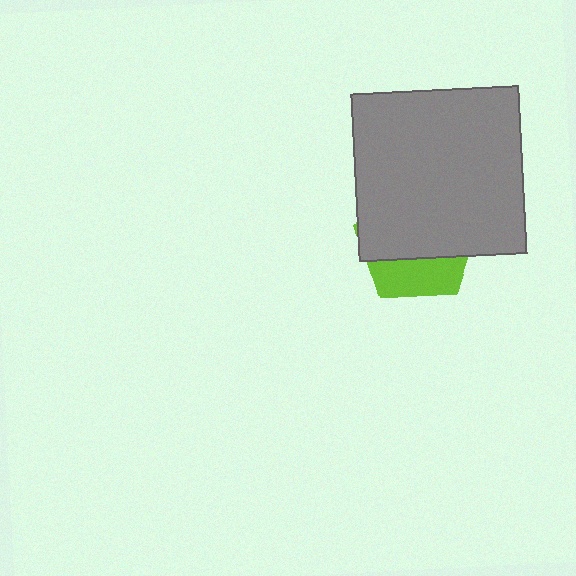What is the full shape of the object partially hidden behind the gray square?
The partially hidden object is a lime pentagon.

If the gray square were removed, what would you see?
You would see the complete lime pentagon.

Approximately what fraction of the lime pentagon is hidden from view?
Roughly 67% of the lime pentagon is hidden behind the gray square.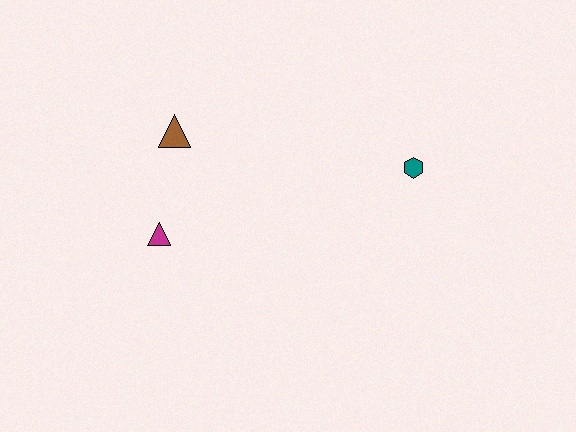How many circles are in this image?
There are no circles.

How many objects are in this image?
There are 3 objects.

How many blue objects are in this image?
There are no blue objects.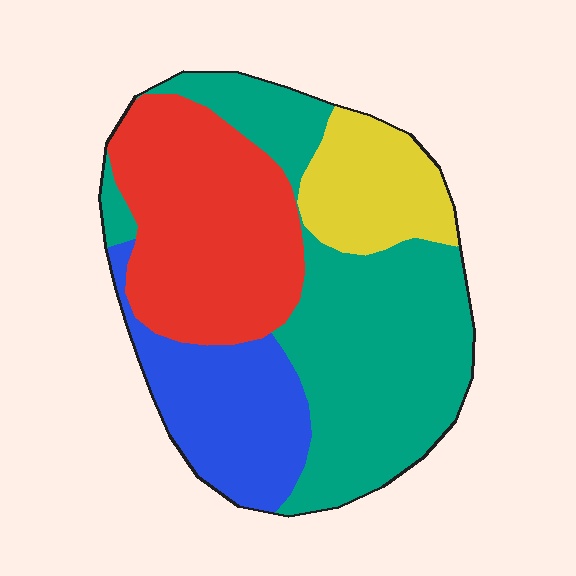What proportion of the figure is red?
Red takes up between a sixth and a third of the figure.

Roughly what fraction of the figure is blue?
Blue takes up about one sixth (1/6) of the figure.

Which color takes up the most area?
Teal, at roughly 40%.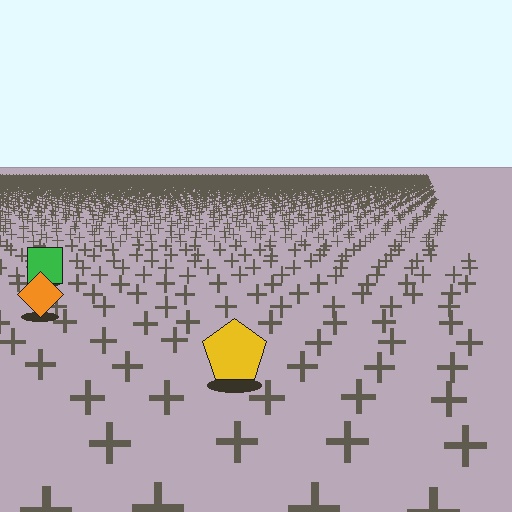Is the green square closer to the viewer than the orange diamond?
No. The orange diamond is closer — you can tell from the texture gradient: the ground texture is coarser near it.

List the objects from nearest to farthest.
From nearest to farthest: the yellow pentagon, the orange diamond, the green square.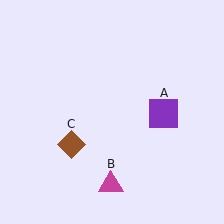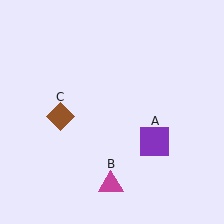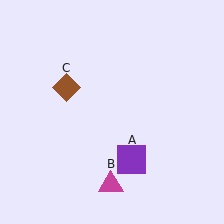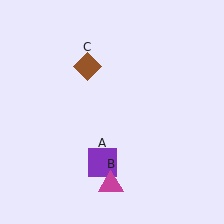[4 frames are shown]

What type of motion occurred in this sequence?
The purple square (object A), brown diamond (object C) rotated clockwise around the center of the scene.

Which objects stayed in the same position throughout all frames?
Magenta triangle (object B) remained stationary.